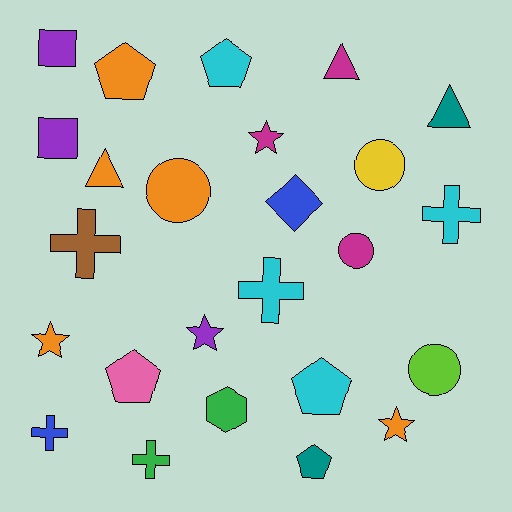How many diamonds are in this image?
There is 1 diamond.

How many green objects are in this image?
There are 2 green objects.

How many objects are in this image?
There are 25 objects.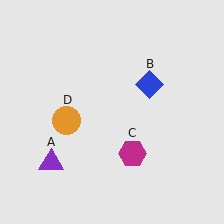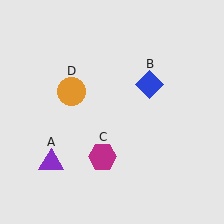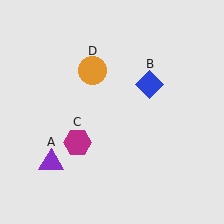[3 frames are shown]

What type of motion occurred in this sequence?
The magenta hexagon (object C), orange circle (object D) rotated clockwise around the center of the scene.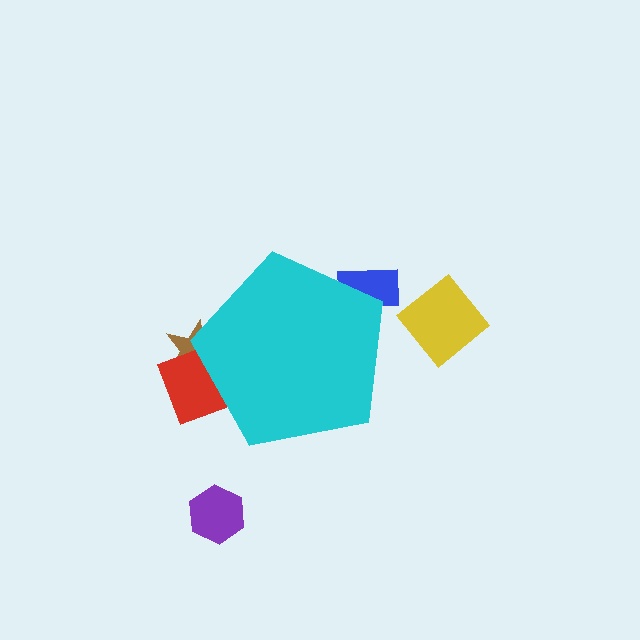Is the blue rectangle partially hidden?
Yes, the blue rectangle is partially hidden behind the cyan pentagon.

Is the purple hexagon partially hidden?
No, the purple hexagon is fully visible.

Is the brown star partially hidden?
Yes, the brown star is partially hidden behind the cyan pentagon.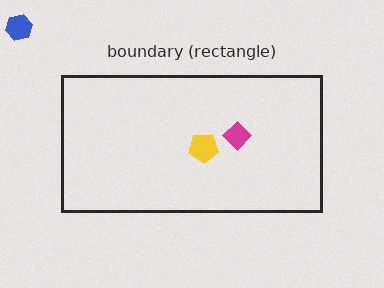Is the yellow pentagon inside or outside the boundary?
Inside.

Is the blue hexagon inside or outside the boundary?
Outside.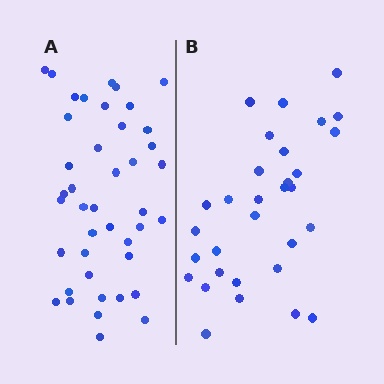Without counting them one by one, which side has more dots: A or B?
Region A (the left region) has more dots.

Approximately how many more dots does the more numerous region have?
Region A has roughly 12 or so more dots than region B.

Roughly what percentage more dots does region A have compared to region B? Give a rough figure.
About 35% more.